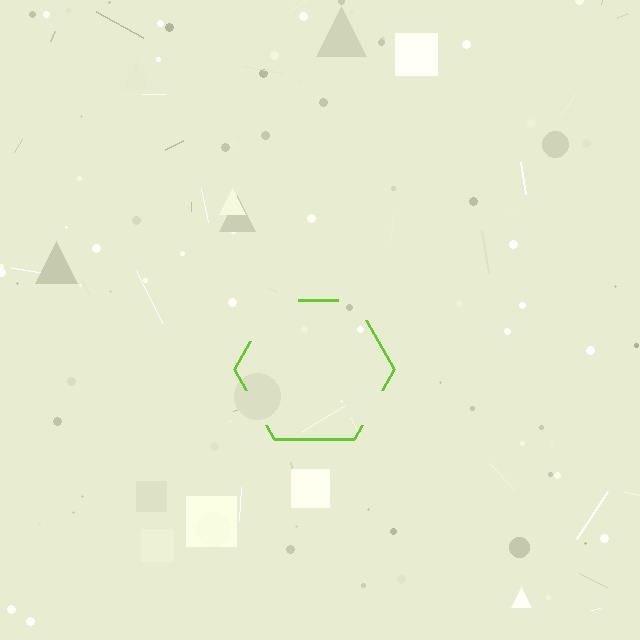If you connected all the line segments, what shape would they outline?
They would outline a hexagon.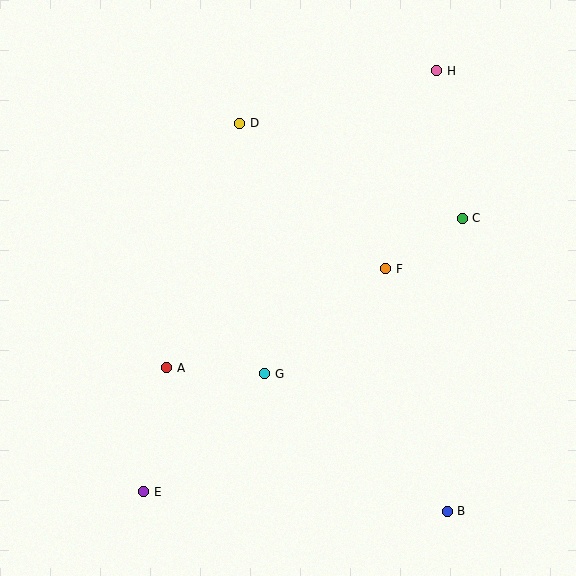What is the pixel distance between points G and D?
The distance between G and D is 252 pixels.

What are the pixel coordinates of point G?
Point G is at (265, 374).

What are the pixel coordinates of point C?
Point C is at (462, 218).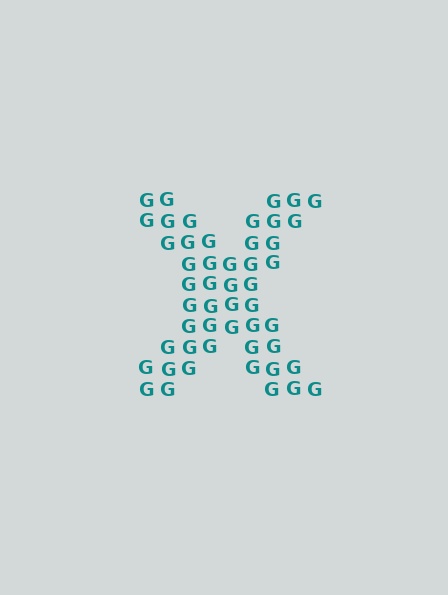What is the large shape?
The large shape is the letter X.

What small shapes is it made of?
It is made of small letter G's.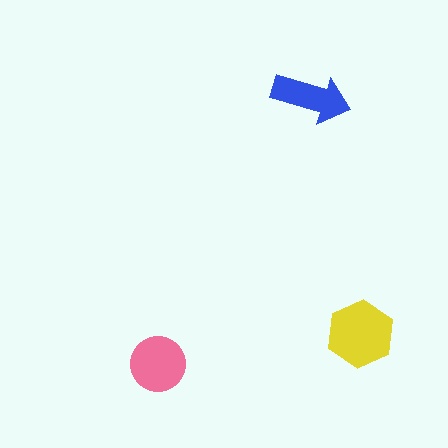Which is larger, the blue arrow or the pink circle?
The pink circle.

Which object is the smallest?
The blue arrow.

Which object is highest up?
The blue arrow is topmost.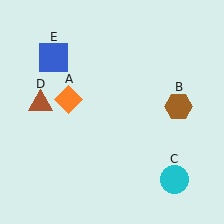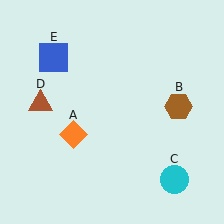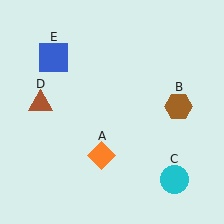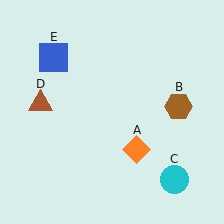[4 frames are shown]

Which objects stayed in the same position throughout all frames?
Brown hexagon (object B) and cyan circle (object C) and brown triangle (object D) and blue square (object E) remained stationary.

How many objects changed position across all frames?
1 object changed position: orange diamond (object A).